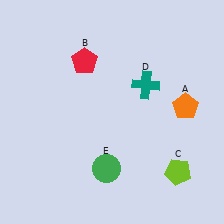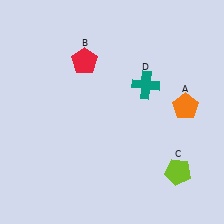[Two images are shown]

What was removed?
The green circle (E) was removed in Image 2.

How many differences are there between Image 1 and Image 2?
There is 1 difference between the two images.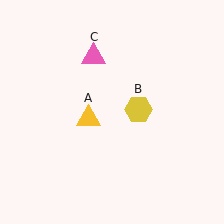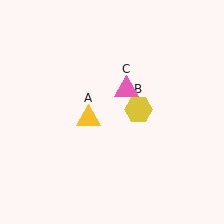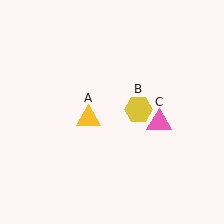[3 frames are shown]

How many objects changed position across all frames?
1 object changed position: pink triangle (object C).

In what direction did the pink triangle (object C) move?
The pink triangle (object C) moved down and to the right.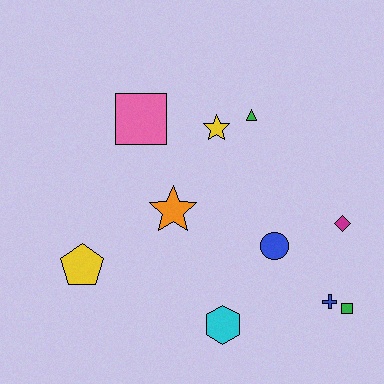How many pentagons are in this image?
There is 1 pentagon.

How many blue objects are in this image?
There are 2 blue objects.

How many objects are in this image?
There are 10 objects.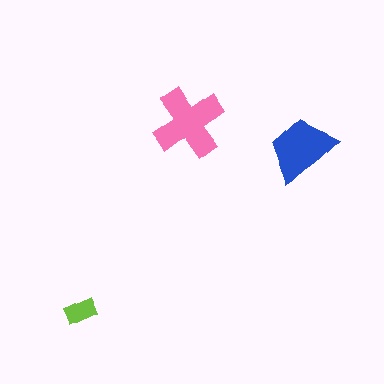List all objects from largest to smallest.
The pink cross, the blue trapezoid, the lime rectangle.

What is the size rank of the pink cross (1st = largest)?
1st.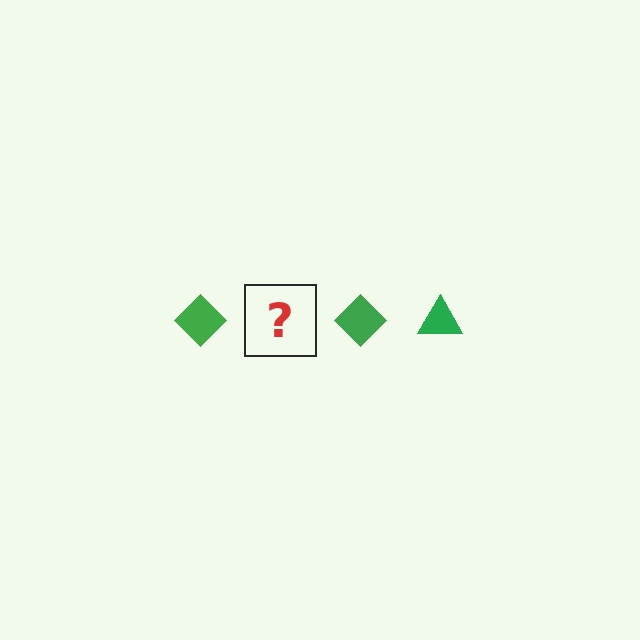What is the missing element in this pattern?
The missing element is a green triangle.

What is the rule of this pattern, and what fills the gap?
The rule is that the pattern cycles through diamond, triangle shapes in green. The gap should be filled with a green triangle.